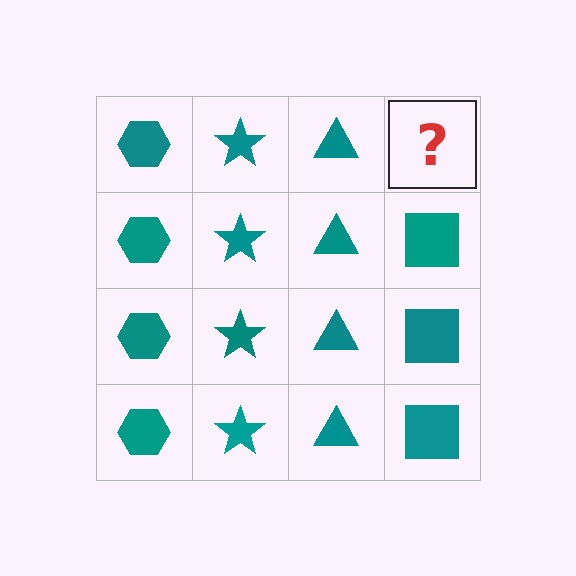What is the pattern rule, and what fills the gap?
The rule is that each column has a consistent shape. The gap should be filled with a teal square.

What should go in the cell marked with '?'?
The missing cell should contain a teal square.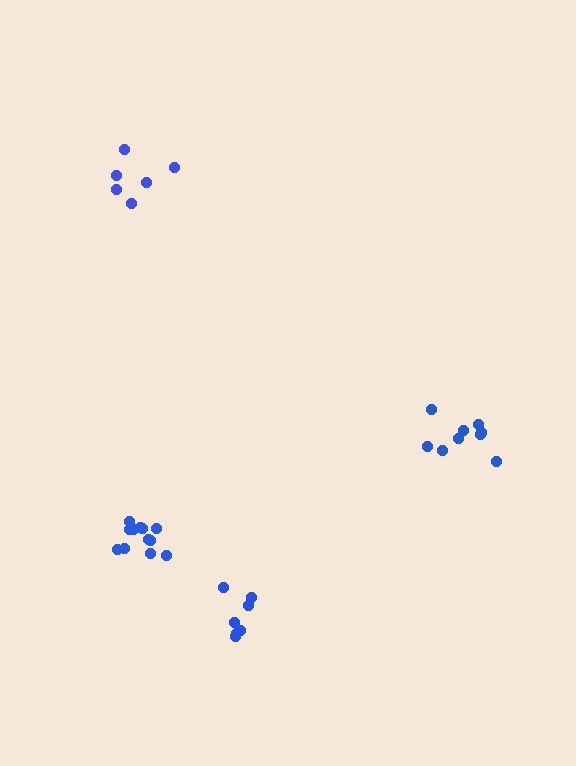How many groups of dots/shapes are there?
There are 4 groups.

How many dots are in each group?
Group 1: 12 dots, Group 2: 9 dots, Group 3: 6 dots, Group 4: 7 dots (34 total).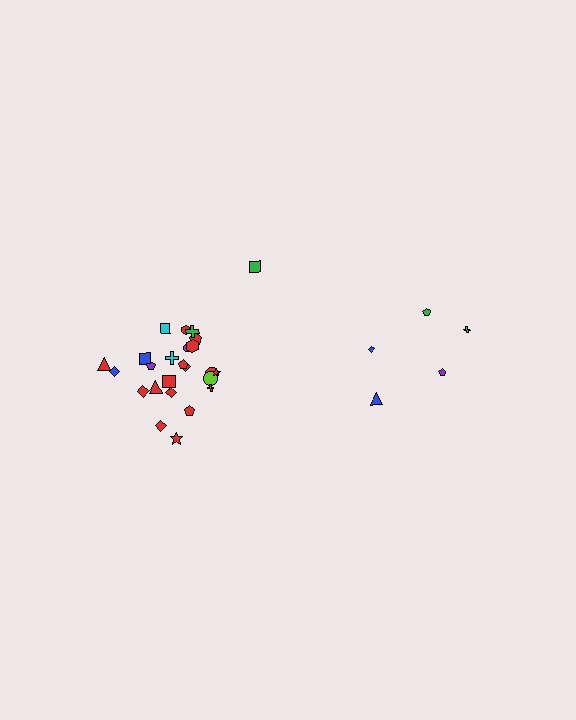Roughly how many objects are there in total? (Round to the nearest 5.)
Roughly 30 objects in total.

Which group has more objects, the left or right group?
The left group.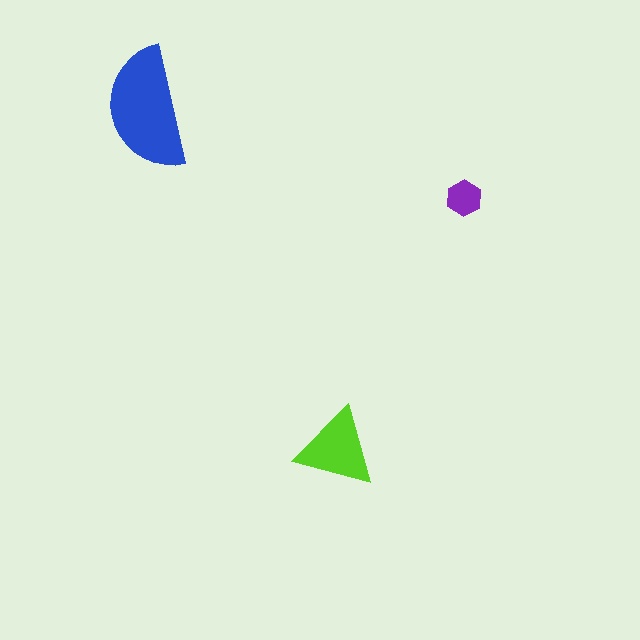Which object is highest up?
The blue semicircle is topmost.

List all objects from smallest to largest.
The purple hexagon, the lime triangle, the blue semicircle.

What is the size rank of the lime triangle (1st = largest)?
2nd.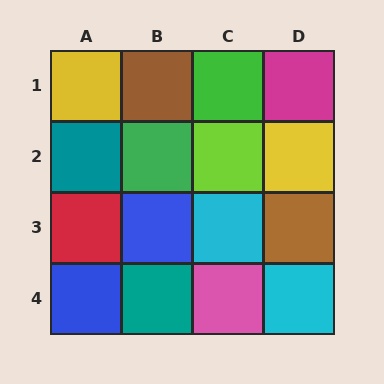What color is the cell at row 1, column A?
Yellow.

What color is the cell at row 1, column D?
Magenta.